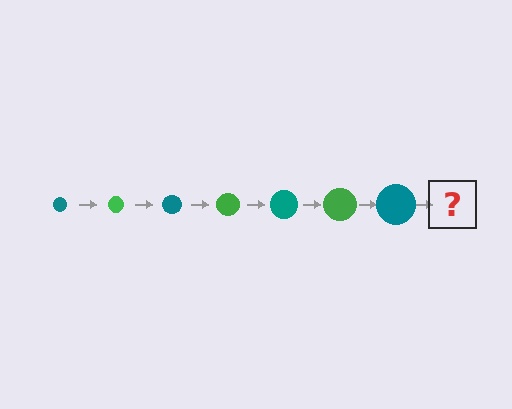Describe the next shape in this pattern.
It should be a green circle, larger than the previous one.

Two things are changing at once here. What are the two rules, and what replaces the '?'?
The two rules are that the circle grows larger each step and the color cycles through teal and green. The '?' should be a green circle, larger than the previous one.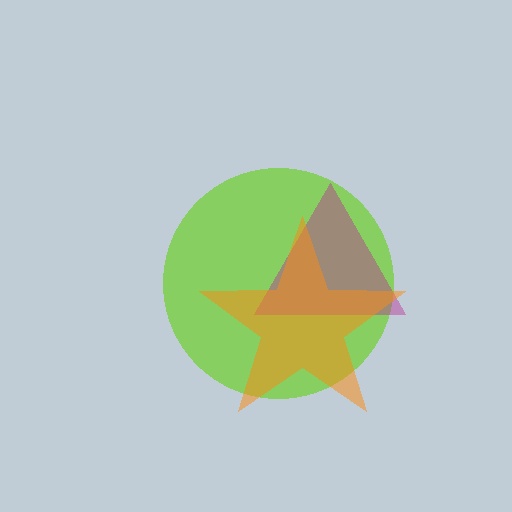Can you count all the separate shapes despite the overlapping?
Yes, there are 3 separate shapes.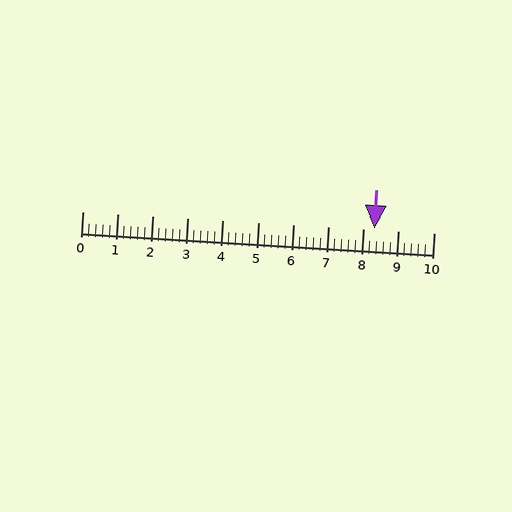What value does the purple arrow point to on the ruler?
The purple arrow points to approximately 8.3.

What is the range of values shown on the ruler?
The ruler shows values from 0 to 10.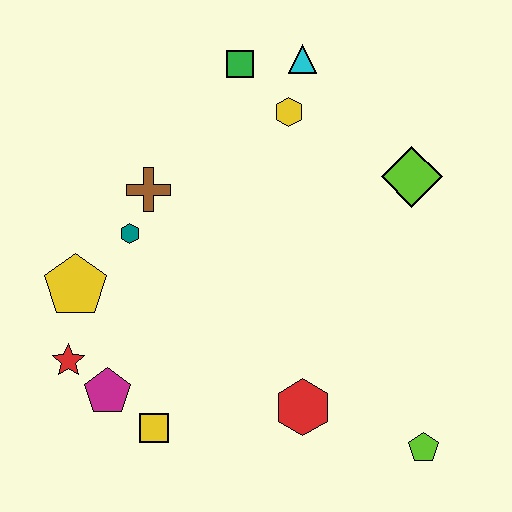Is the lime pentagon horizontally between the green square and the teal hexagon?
No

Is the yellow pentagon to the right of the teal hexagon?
No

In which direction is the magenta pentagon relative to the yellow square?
The magenta pentagon is to the left of the yellow square.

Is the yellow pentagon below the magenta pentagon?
No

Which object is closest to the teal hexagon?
The brown cross is closest to the teal hexagon.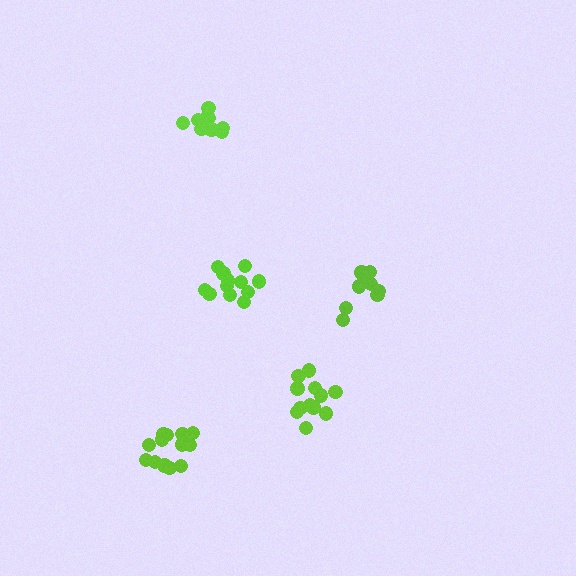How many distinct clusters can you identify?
There are 5 distinct clusters.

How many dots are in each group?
Group 1: 12 dots, Group 2: 12 dots, Group 3: 11 dots, Group 4: 13 dots, Group 5: 10 dots (58 total).